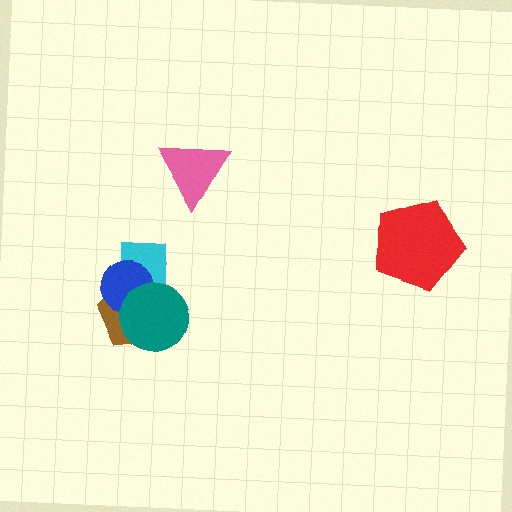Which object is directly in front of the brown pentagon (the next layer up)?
The blue circle is directly in front of the brown pentagon.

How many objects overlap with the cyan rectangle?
3 objects overlap with the cyan rectangle.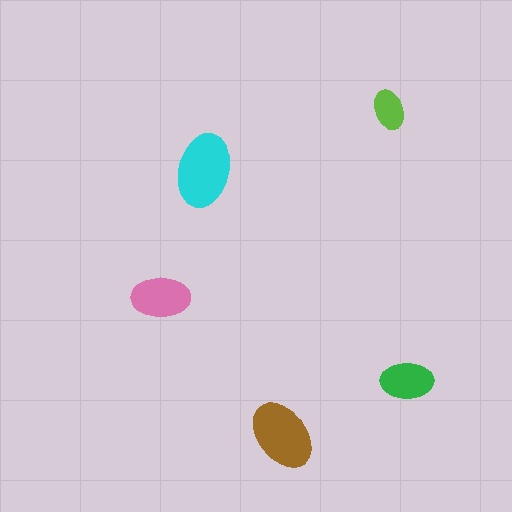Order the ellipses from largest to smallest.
the cyan one, the brown one, the pink one, the green one, the lime one.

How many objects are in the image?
There are 5 objects in the image.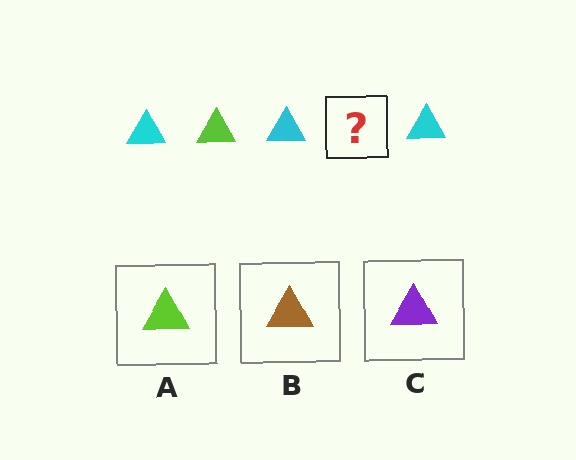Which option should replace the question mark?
Option A.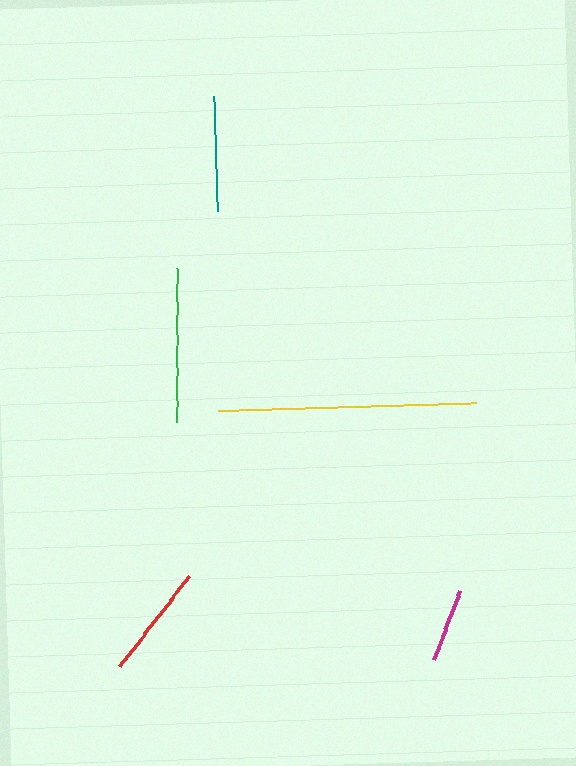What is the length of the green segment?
The green segment is approximately 154 pixels long.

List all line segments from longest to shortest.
From longest to shortest: yellow, green, teal, red, magenta.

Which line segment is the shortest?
The magenta line is the shortest at approximately 74 pixels.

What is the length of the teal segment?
The teal segment is approximately 115 pixels long.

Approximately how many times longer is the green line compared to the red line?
The green line is approximately 1.4 times the length of the red line.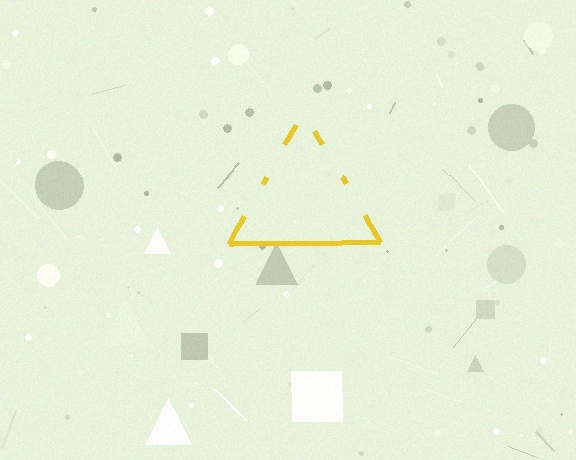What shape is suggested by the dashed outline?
The dashed outline suggests a triangle.